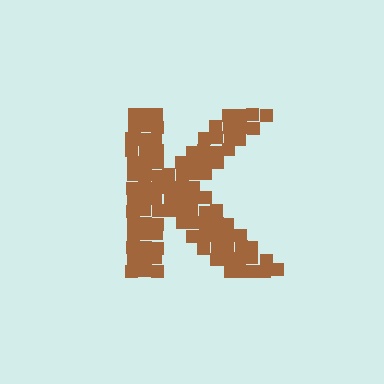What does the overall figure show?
The overall figure shows the letter K.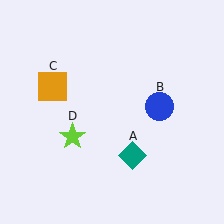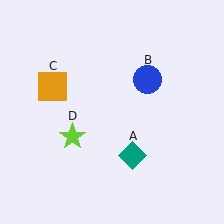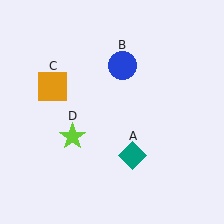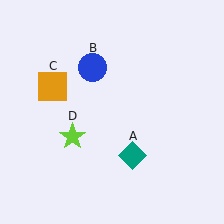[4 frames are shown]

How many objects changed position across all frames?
1 object changed position: blue circle (object B).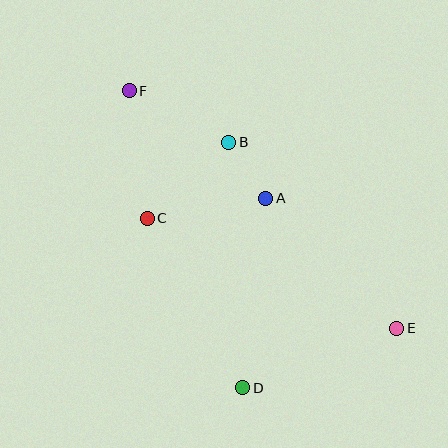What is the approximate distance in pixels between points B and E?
The distance between B and E is approximately 251 pixels.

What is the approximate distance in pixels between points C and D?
The distance between C and D is approximately 194 pixels.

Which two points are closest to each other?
Points A and B are closest to each other.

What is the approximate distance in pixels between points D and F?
The distance between D and F is approximately 318 pixels.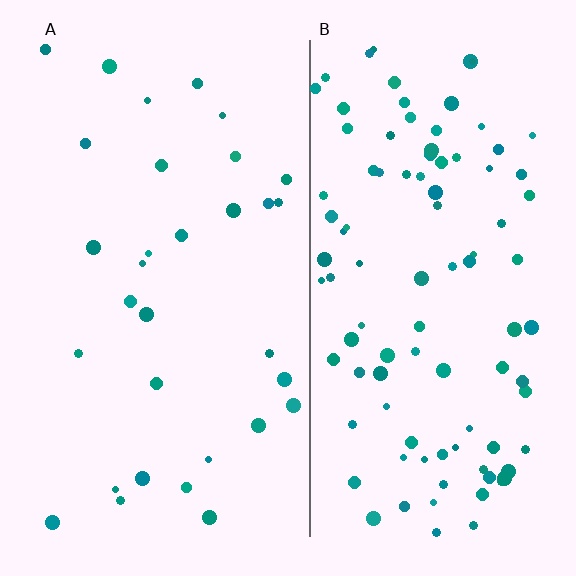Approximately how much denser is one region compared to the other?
Approximately 3.1× — region B over region A.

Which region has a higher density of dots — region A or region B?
B (the right).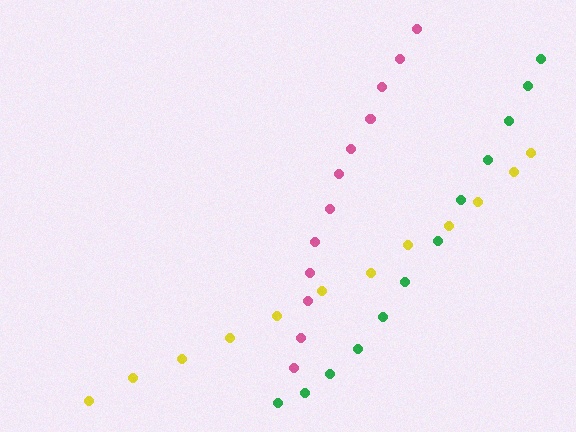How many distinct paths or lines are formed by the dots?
There are 3 distinct paths.